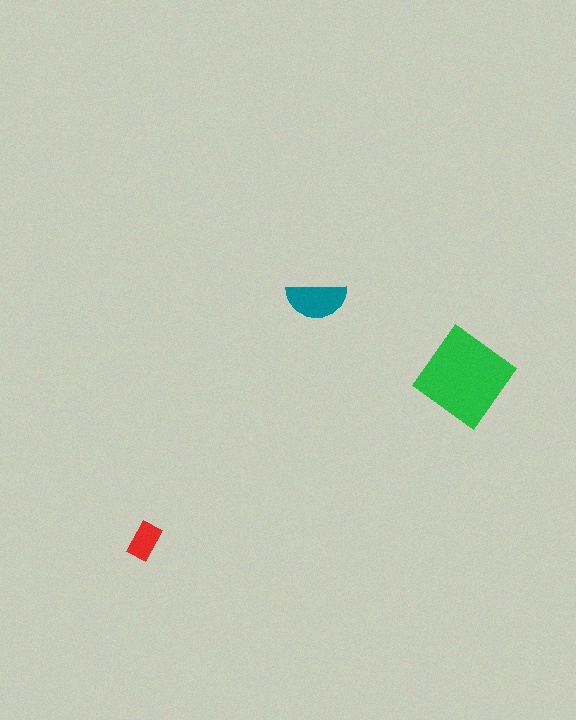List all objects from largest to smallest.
The green diamond, the teal semicircle, the red rectangle.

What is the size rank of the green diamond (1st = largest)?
1st.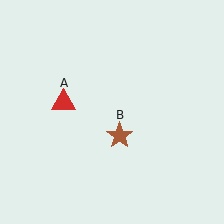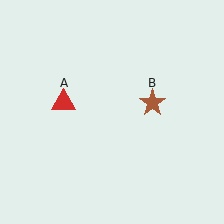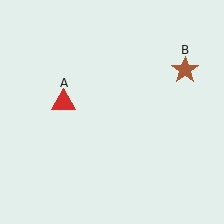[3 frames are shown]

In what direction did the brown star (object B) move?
The brown star (object B) moved up and to the right.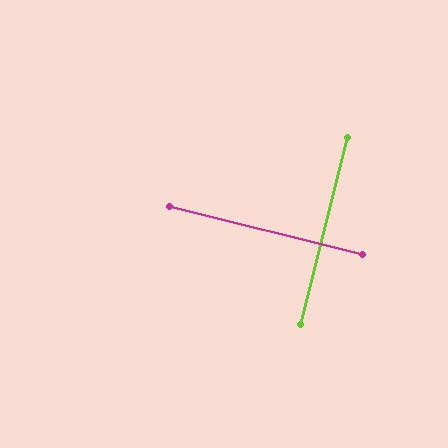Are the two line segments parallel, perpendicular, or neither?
Perpendicular — they meet at approximately 90°.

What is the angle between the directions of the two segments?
Approximately 90 degrees.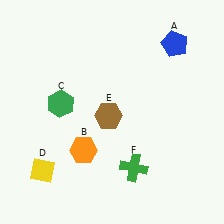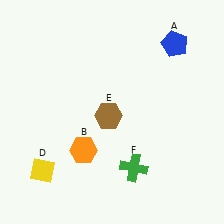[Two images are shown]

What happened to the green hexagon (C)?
The green hexagon (C) was removed in Image 2. It was in the top-left area of Image 1.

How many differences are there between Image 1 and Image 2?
There is 1 difference between the two images.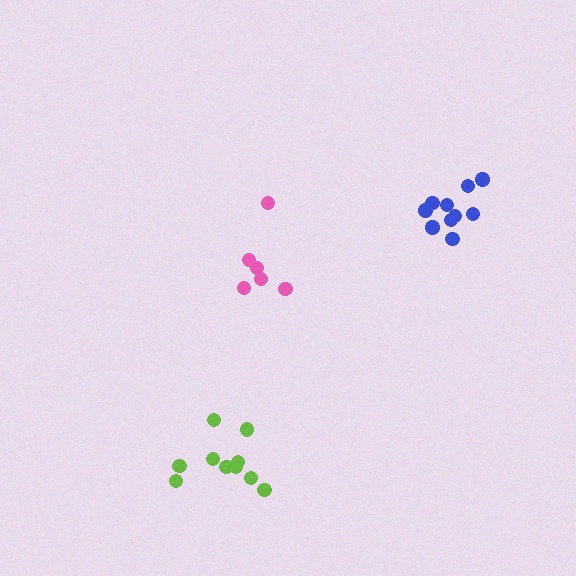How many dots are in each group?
Group 1: 6 dots, Group 2: 10 dots, Group 3: 10 dots (26 total).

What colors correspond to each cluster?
The clusters are colored: pink, lime, blue.